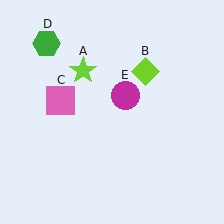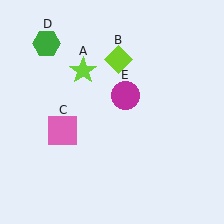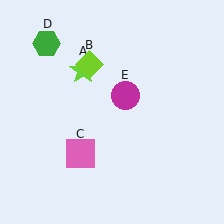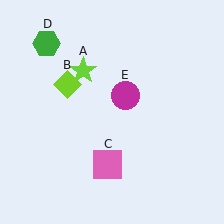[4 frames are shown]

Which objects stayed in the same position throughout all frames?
Lime star (object A) and green hexagon (object D) and magenta circle (object E) remained stationary.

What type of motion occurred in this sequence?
The lime diamond (object B), pink square (object C) rotated counterclockwise around the center of the scene.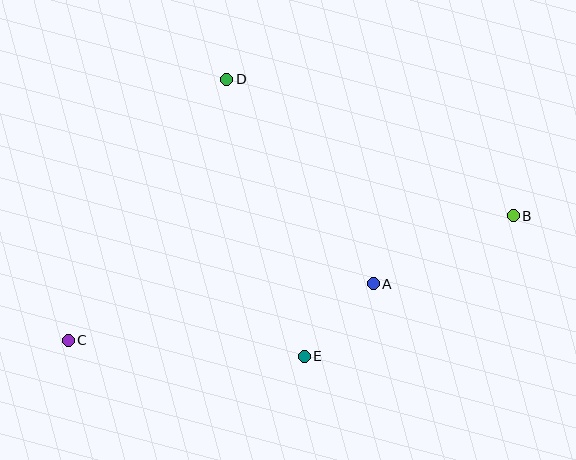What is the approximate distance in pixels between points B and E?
The distance between B and E is approximately 252 pixels.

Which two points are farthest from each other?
Points B and C are farthest from each other.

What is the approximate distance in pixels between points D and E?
The distance between D and E is approximately 288 pixels.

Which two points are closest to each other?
Points A and E are closest to each other.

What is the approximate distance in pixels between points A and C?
The distance between A and C is approximately 311 pixels.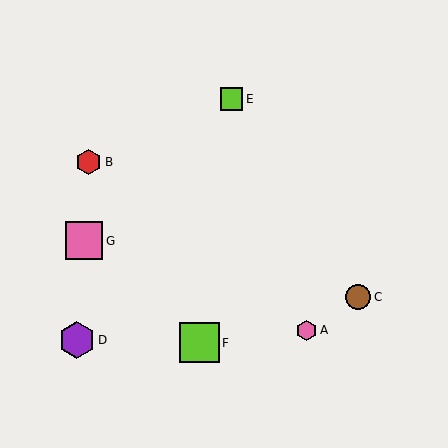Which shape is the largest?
The lime square (labeled F) is the largest.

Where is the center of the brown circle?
The center of the brown circle is at (358, 297).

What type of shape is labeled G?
Shape G is a pink square.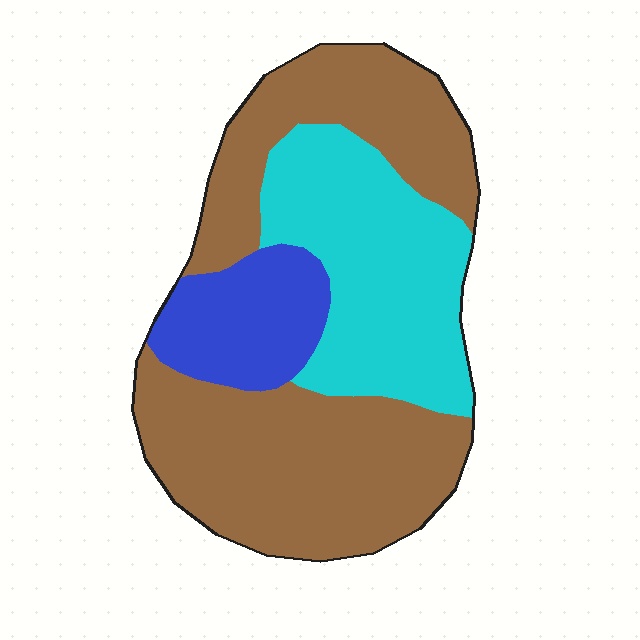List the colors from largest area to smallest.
From largest to smallest: brown, cyan, blue.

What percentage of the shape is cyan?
Cyan covers around 30% of the shape.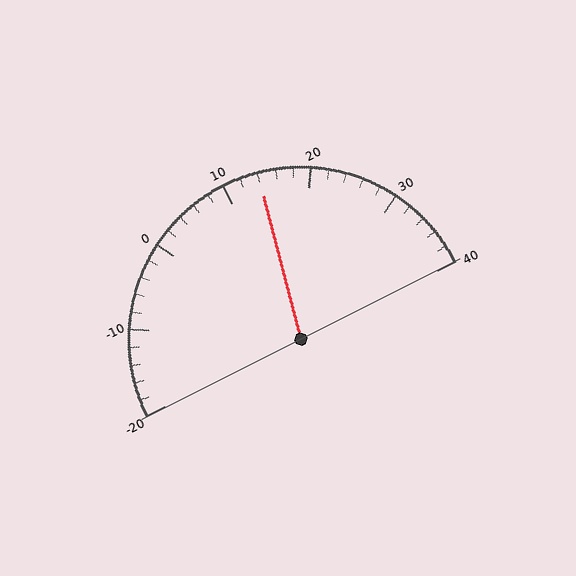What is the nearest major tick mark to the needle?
The nearest major tick mark is 10.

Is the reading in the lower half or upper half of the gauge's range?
The reading is in the upper half of the range (-20 to 40).